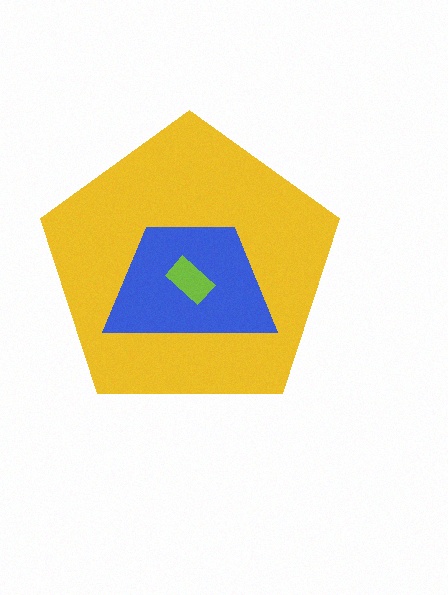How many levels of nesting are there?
3.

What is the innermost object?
The lime rectangle.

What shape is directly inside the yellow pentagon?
The blue trapezoid.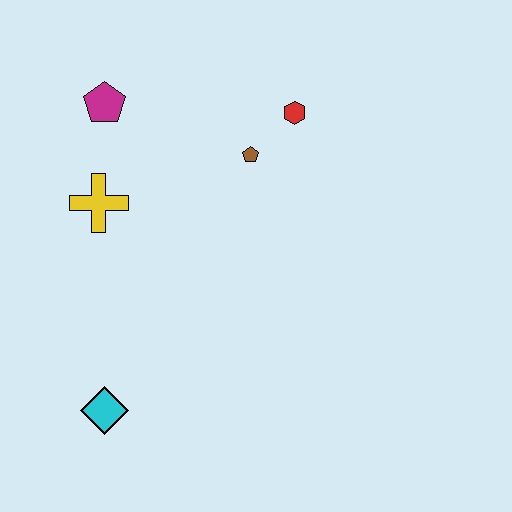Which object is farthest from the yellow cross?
The red hexagon is farthest from the yellow cross.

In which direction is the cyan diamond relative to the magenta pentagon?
The cyan diamond is below the magenta pentagon.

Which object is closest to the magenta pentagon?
The yellow cross is closest to the magenta pentagon.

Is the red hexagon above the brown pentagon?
Yes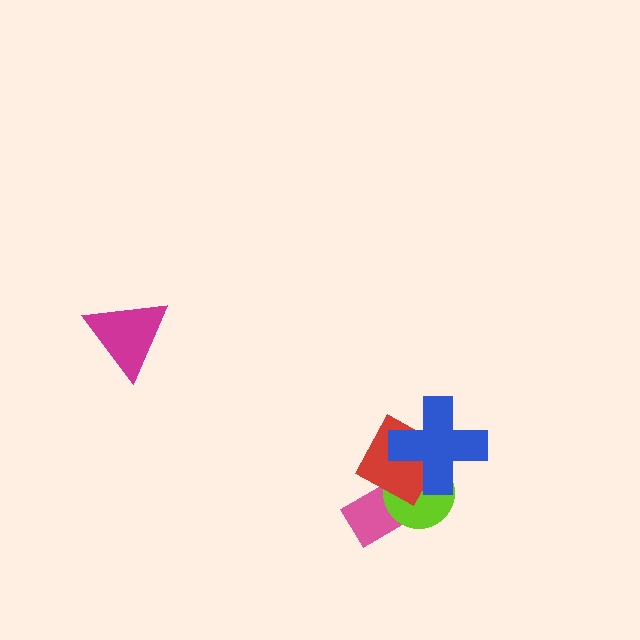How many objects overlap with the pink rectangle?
2 objects overlap with the pink rectangle.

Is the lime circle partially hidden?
Yes, it is partially covered by another shape.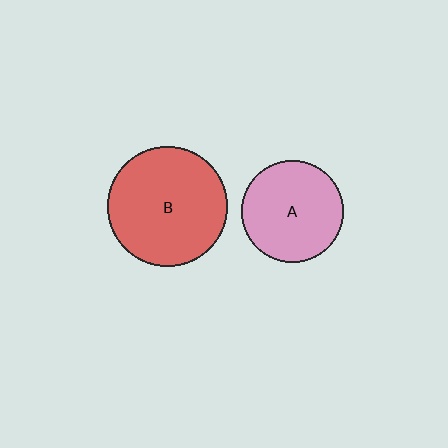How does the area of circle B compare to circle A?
Approximately 1.4 times.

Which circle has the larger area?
Circle B (red).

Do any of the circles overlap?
No, none of the circles overlap.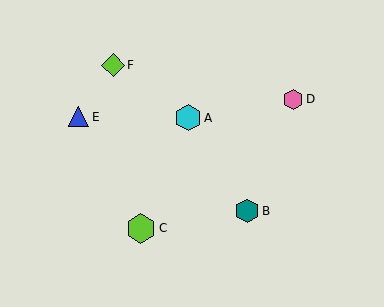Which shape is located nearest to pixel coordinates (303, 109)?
The pink hexagon (labeled D) at (293, 99) is nearest to that location.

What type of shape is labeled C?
Shape C is a lime hexagon.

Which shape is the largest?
The lime hexagon (labeled C) is the largest.